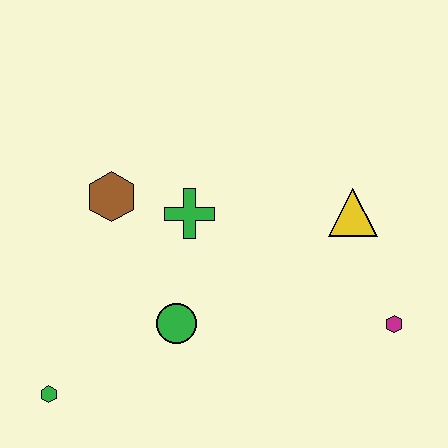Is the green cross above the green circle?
Yes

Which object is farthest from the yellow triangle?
The green hexagon is farthest from the yellow triangle.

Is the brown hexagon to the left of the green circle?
Yes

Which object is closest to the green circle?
The green cross is closest to the green circle.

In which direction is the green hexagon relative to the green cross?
The green hexagon is below the green cross.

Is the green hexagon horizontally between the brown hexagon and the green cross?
No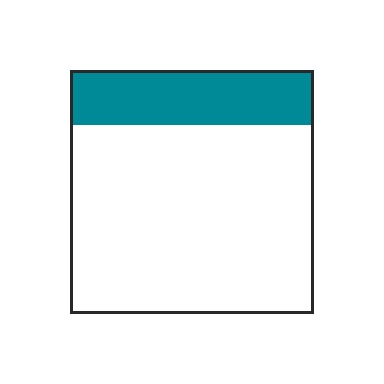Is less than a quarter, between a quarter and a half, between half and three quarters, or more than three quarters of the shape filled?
Less than a quarter.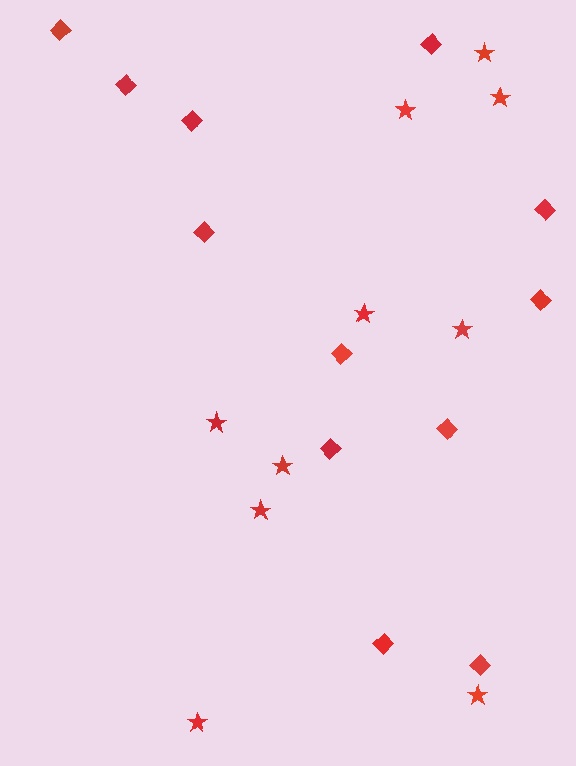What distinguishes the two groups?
There are 2 groups: one group of stars (10) and one group of diamonds (12).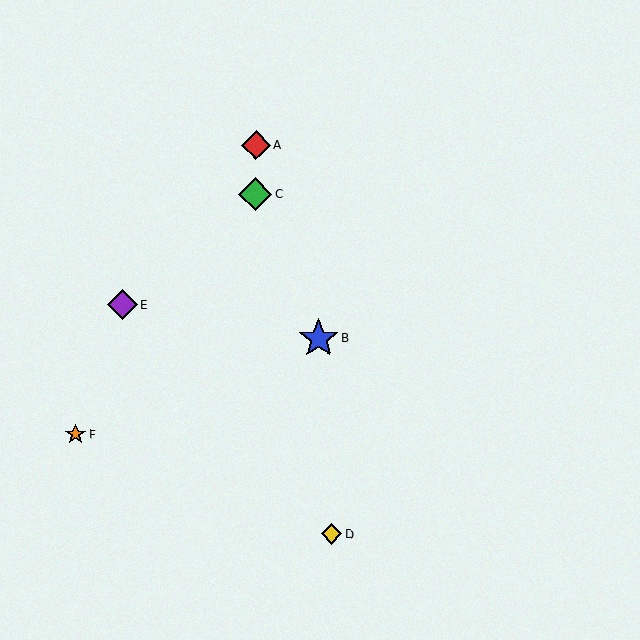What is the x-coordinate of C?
Object C is at x≈255.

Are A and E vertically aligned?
No, A is at x≈256 and E is at x≈123.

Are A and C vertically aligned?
Yes, both are at x≈256.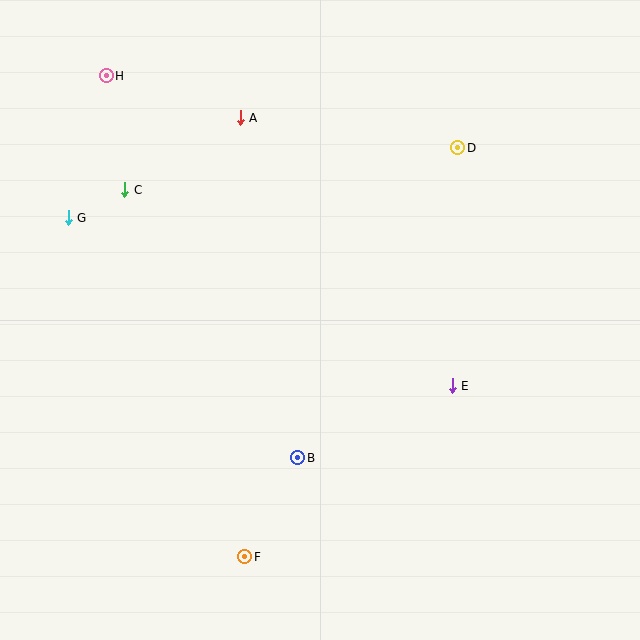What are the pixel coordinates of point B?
Point B is at (298, 458).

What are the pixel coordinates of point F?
Point F is at (245, 557).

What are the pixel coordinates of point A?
Point A is at (240, 118).